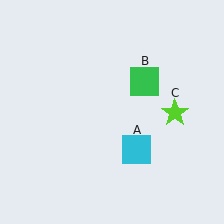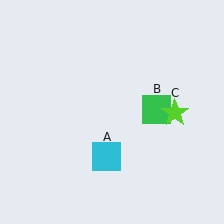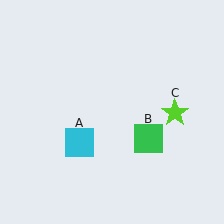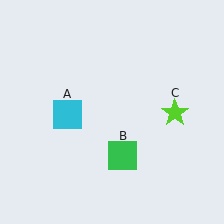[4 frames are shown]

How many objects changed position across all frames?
2 objects changed position: cyan square (object A), green square (object B).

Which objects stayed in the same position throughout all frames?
Lime star (object C) remained stationary.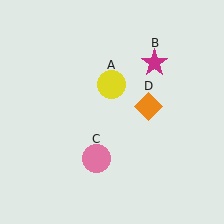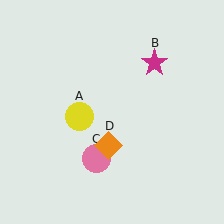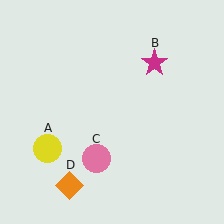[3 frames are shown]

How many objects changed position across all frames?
2 objects changed position: yellow circle (object A), orange diamond (object D).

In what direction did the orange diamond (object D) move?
The orange diamond (object D) moved down and to the left.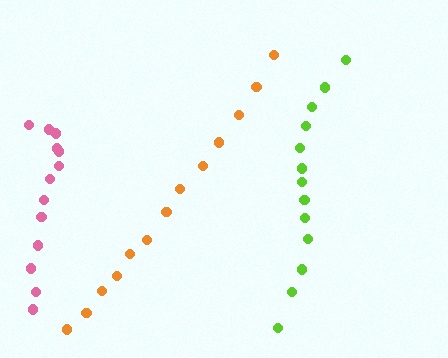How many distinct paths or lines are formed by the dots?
There are 3 distinct paths.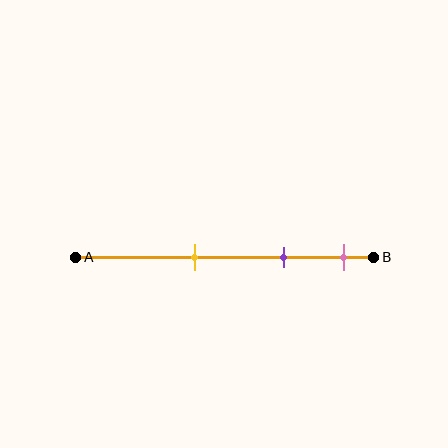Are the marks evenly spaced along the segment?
Yes, the marks are approximately evenly spaced.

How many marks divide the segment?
There are 3 marks dividing the segment.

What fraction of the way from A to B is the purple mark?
The purple mark is approximately 70% (0.7) of the way from A to B.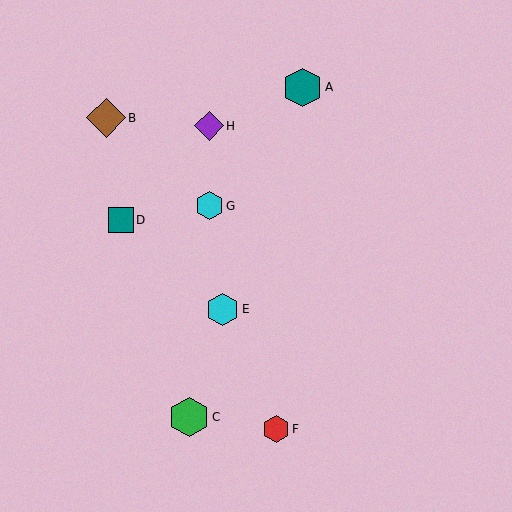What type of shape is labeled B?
Shape B is a brown diamond.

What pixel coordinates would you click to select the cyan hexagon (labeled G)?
Click at (210, 206) to select the cyan hexagon G.